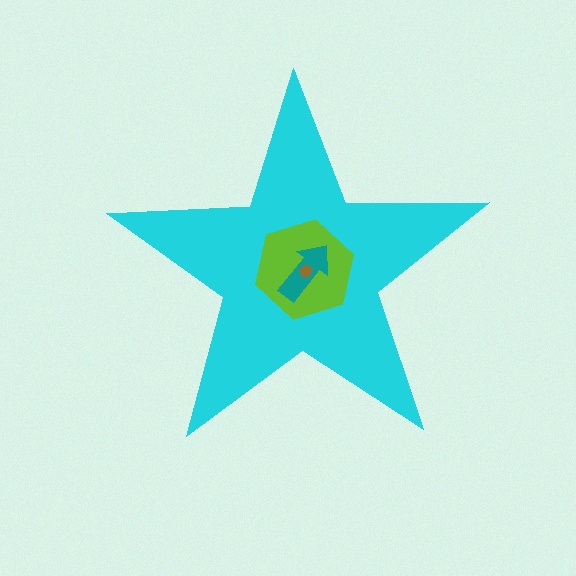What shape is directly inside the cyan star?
The lime hexagon.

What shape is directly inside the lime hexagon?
The teal arrow.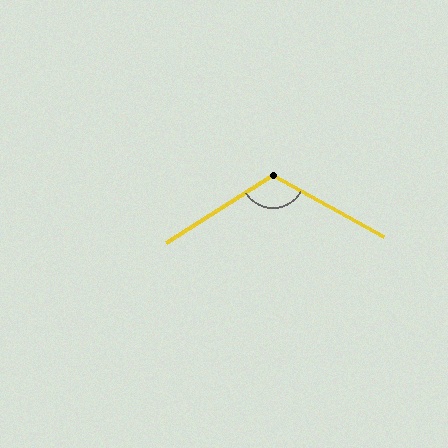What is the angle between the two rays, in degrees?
Approximately 119 degrees.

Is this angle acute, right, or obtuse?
It is obtuse.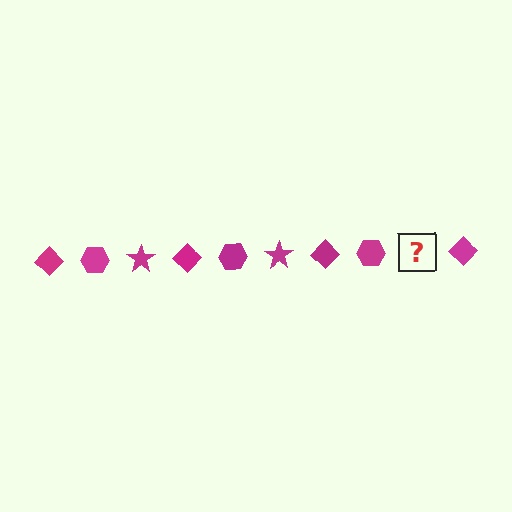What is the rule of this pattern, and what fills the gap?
The rule is that the pattern cycles through diamond, hexagon, star shapes in magenta. The gap should be filled with a magenta star.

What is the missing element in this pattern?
The missing element is a magenta star.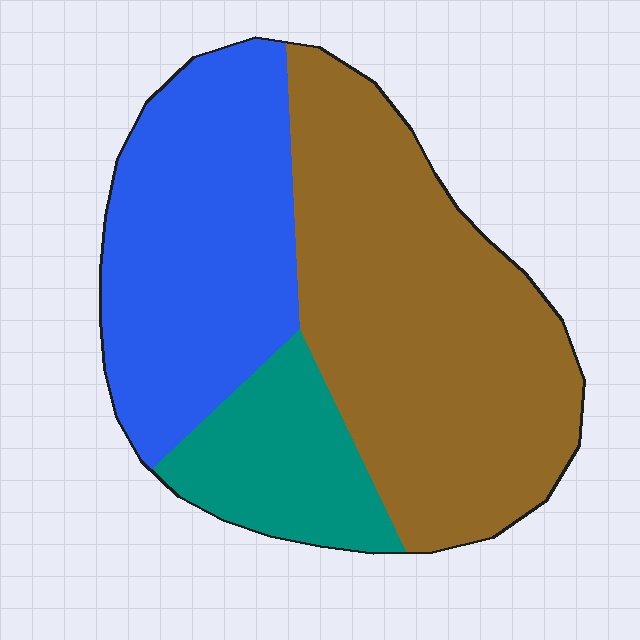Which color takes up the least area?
Teal, at roughly 15%.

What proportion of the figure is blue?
Blue takes up between a quarter and a half of the figure.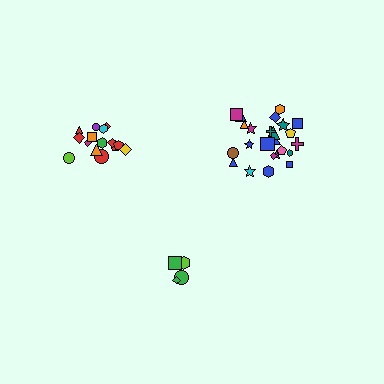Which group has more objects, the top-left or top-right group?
The top-right group.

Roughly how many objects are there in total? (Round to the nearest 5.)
Roughly 45 objects in total.